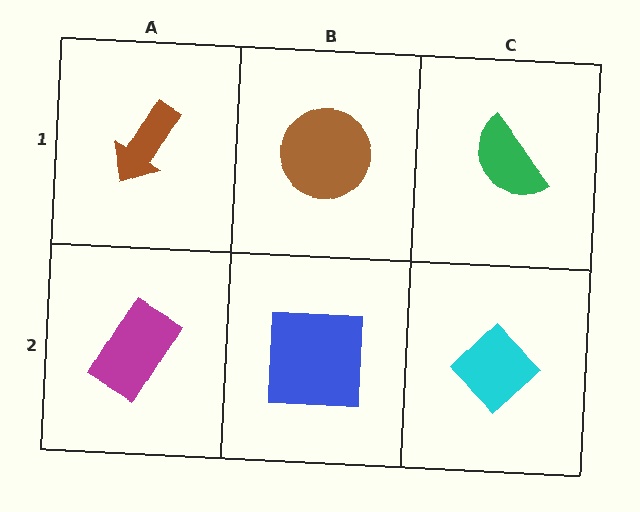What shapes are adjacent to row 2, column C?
A green semicircle (row 1, column C), a blue square (row 2, column B).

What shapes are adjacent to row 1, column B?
A blue square (row 2, column B), a brown arrow (row 1, column A), a green semicircle (row 1, column C).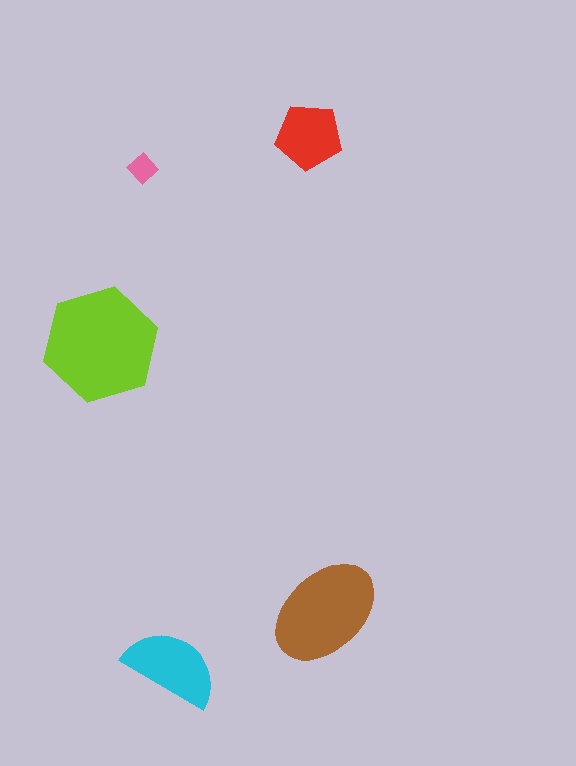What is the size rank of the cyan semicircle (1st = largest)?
3rd.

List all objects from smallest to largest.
The pink diamond, the red pentagon, the cyan semicircle, the brown ellipse, the lime hexagon.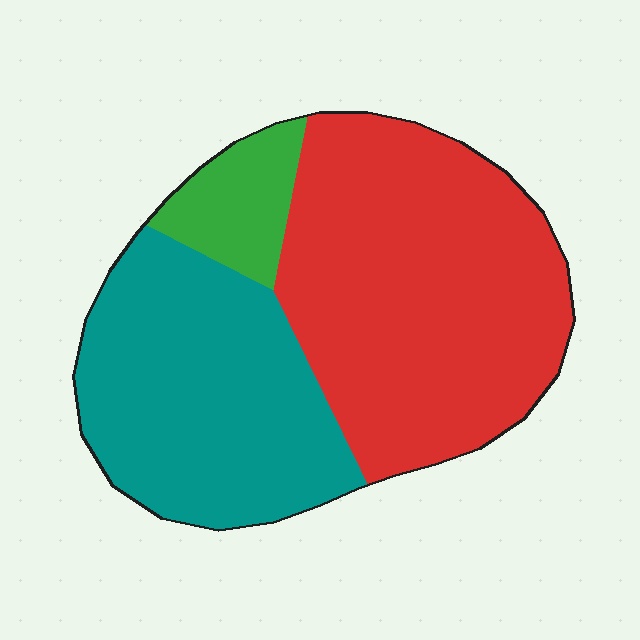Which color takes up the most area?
Red, at roughly 50%.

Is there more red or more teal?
Red.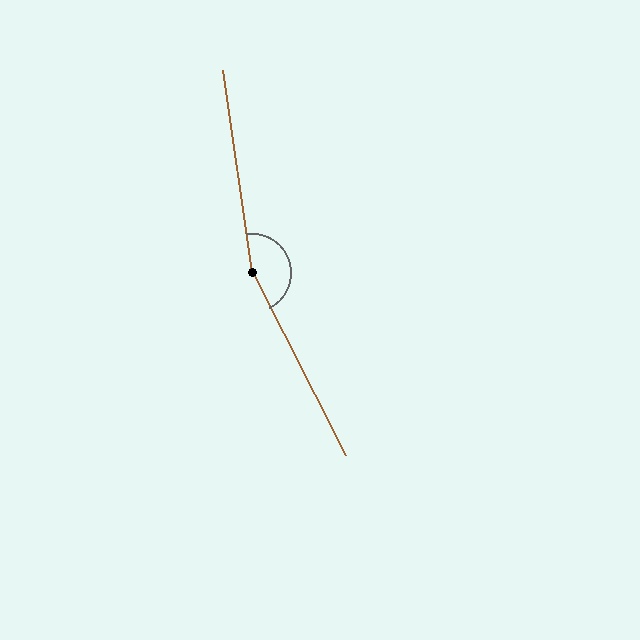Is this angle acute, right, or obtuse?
It is obtuse.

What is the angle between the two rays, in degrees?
Approximately 161 degrees.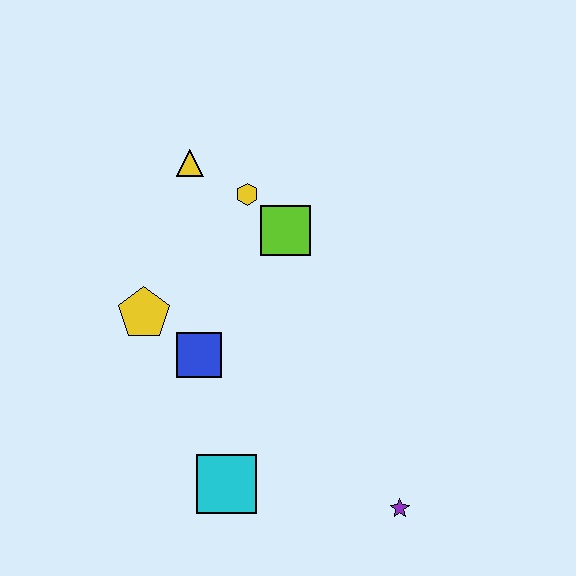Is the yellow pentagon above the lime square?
No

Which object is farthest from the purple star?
The yellow triangle is farthest from the purple star.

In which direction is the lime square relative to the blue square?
The lime square is above the blue square.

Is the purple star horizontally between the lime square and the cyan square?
No